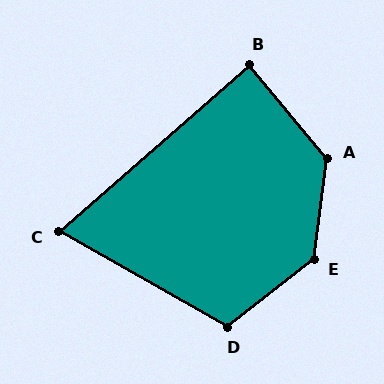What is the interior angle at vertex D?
Approximately 113 degrees (obtuse).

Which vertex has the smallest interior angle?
C, at approximately 71 degrees.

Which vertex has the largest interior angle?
E, at approximately 135 degrees.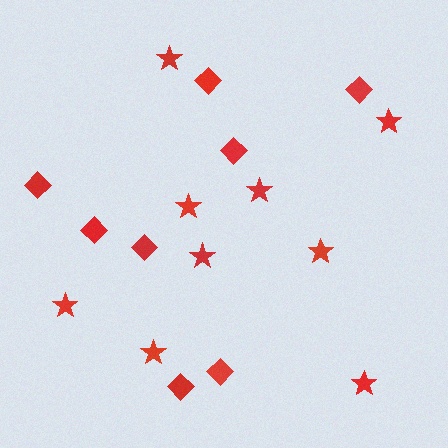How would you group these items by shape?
There are 2 groups: one group of diamonds (8) and one group of stars (9).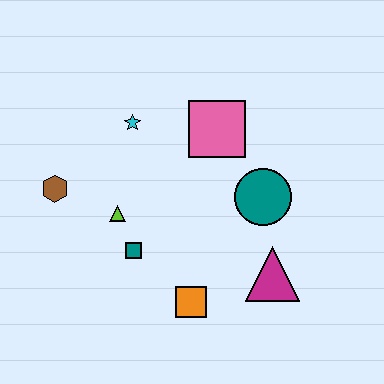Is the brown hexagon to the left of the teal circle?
Yes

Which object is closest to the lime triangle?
The teal square is closest to the lime triangle.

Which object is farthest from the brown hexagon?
The magenta triangle is farthest from the brown hexagon.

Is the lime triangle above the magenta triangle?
Yes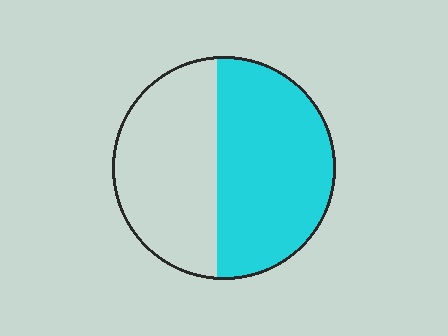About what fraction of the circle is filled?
About one half (1/2).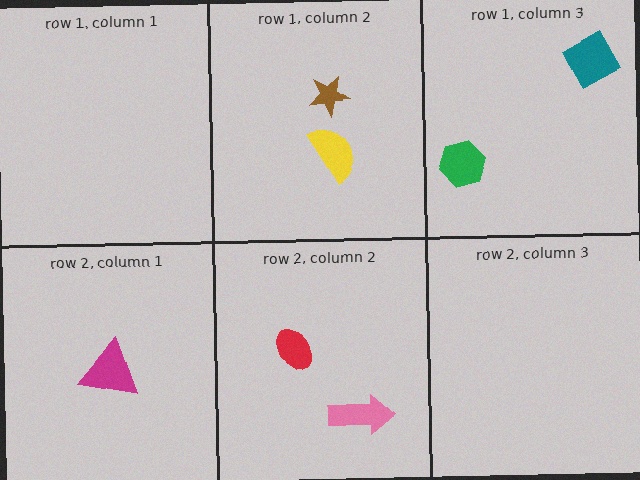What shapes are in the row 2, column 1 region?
The magenta triangle.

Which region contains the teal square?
The row 1, column 3 region.